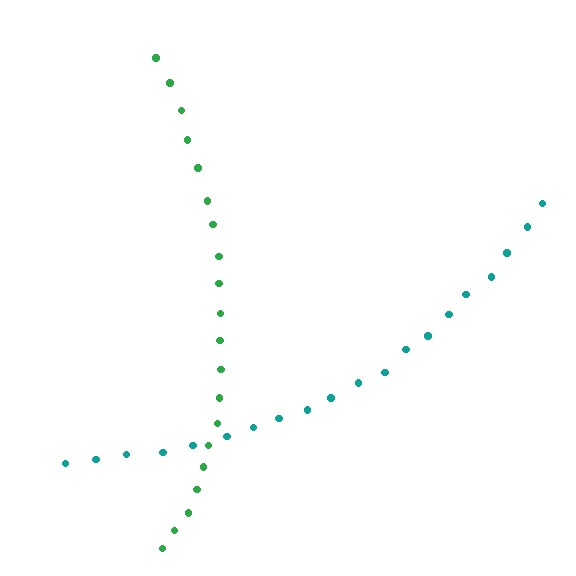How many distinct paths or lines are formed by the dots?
There are 2 distinct paths.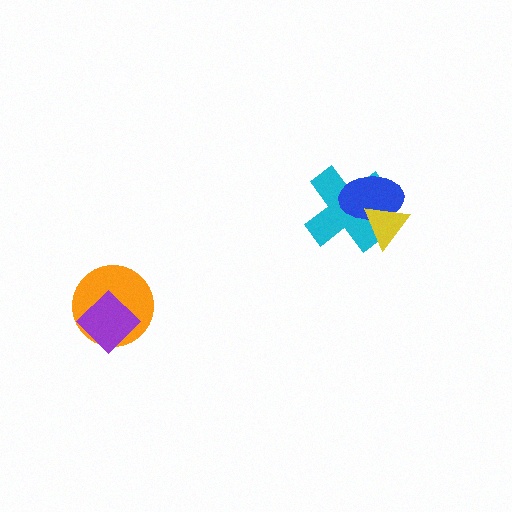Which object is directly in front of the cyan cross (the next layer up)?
The blue ellipse is directly in front of the cyan cross.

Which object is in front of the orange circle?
The purple diamond is in front of the orange circle.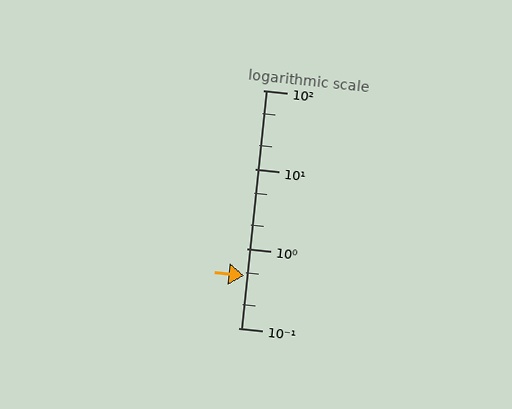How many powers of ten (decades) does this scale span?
The scale spans 3 decades, from 0.1 to 100.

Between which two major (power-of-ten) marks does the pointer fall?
The pointer is between 0.1 and 1.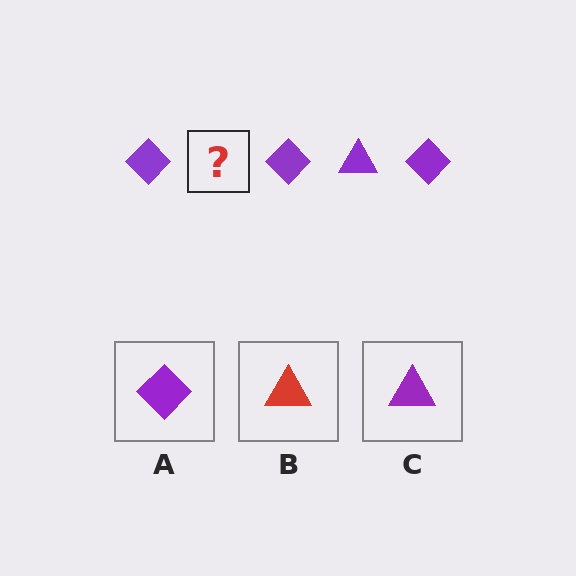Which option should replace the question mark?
Option C.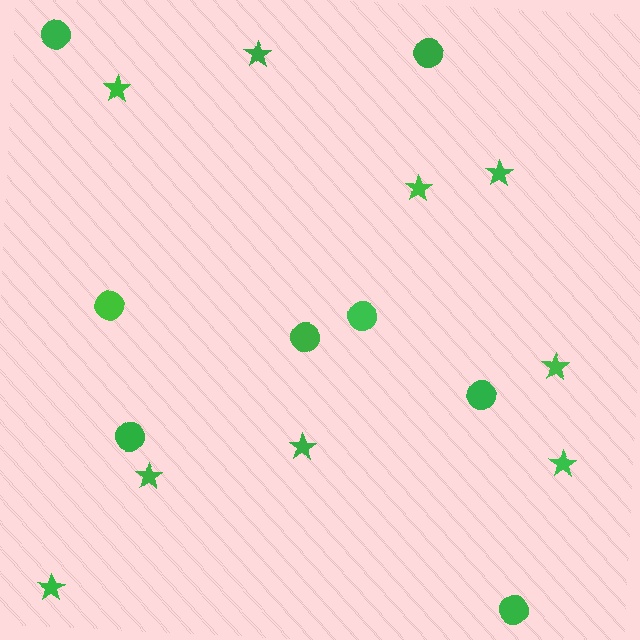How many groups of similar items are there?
There are 2 groups: one group of stars (9) and one group of circles (8).